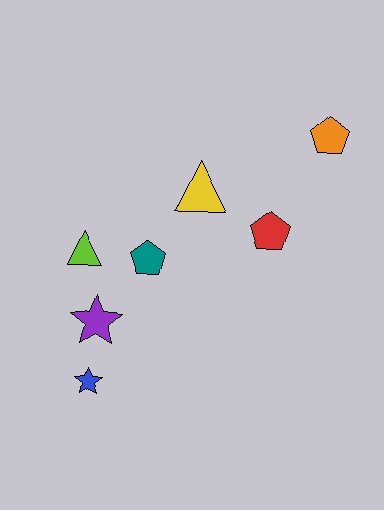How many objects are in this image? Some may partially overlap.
There are 7 objects.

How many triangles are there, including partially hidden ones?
There are 2 triangles.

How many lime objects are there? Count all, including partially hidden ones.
There is 1 lime object.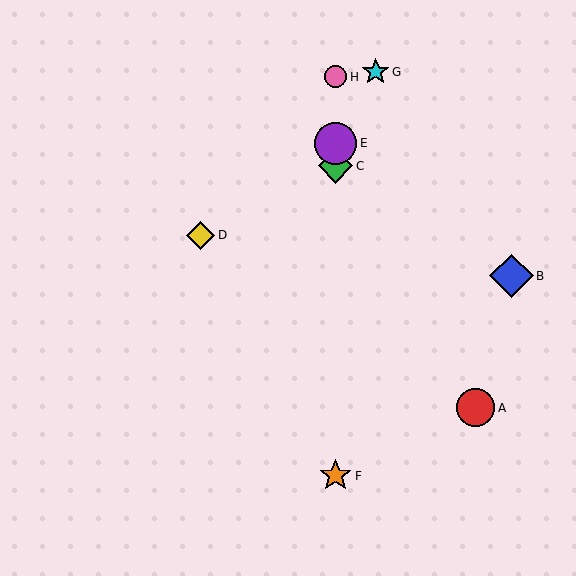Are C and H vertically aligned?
Yes, both are at x≈335.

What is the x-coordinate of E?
Object E is at x≈335.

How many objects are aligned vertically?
4 objects (C, E, F, H) are aligned vertically.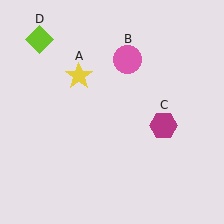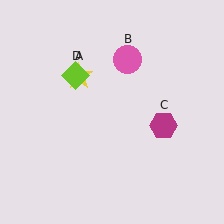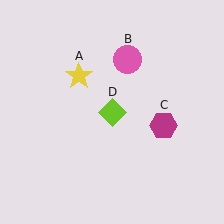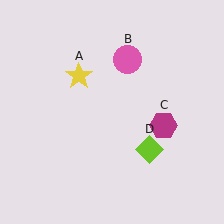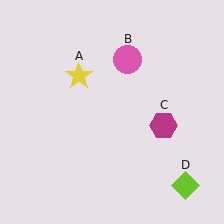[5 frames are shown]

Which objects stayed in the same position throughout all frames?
Yellow star (object A) and pink circle (object B) and magenta hexagon (object C) remained stationary.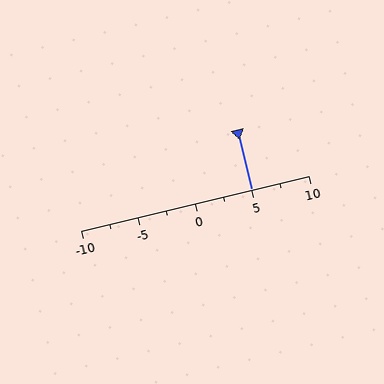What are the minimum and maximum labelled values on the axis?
The axis runs from -10 to 10.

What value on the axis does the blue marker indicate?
The marker indicates approximately 5.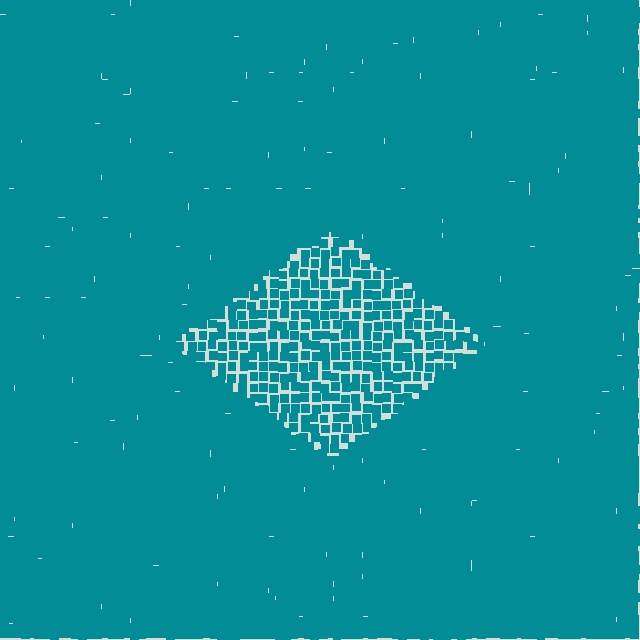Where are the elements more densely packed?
The elements are more densely packed outside the diamond boundary.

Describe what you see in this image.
The image contains small teal elements arranged at two different densities. A diamond-shaped region is visible where the elements are less densely packed than the surrounding area.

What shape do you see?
I see a diamond.